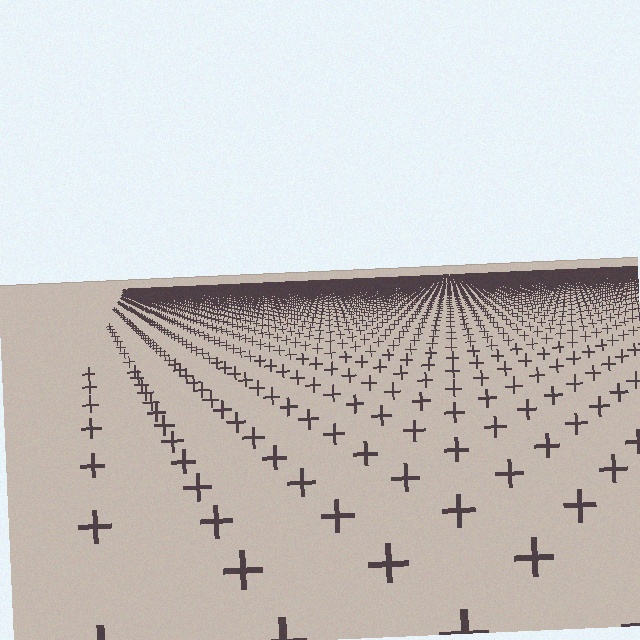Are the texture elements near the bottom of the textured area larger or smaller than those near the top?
Larger. Near the bottom, elements are closer to the viewer and appear at a bigger on-screen size.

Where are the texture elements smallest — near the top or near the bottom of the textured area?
Near the top.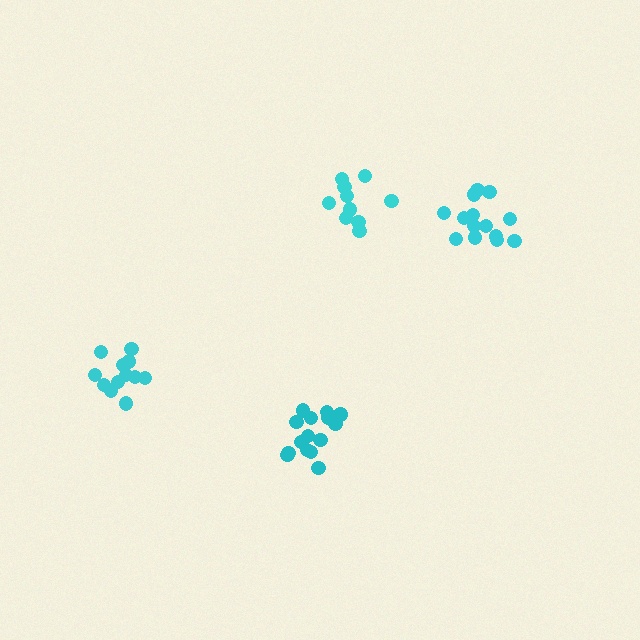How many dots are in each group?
Group 1: 16 dots, Group 2: 10 dots, Group 3: 12 dots, Group 4: 14 dots (52 total).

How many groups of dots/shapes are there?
There are 4 groups.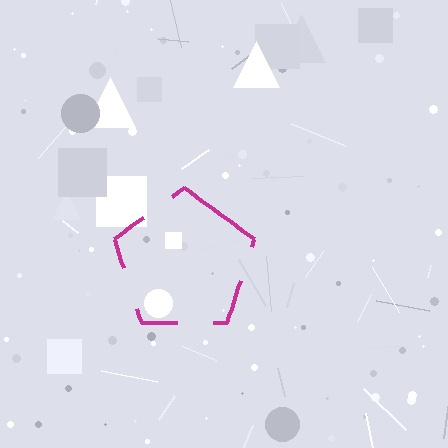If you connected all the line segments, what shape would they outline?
They would outline a pentagon.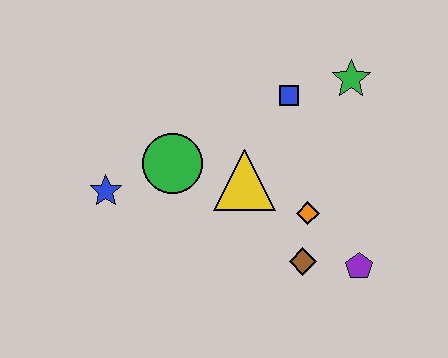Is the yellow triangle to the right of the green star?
No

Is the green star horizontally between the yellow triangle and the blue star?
No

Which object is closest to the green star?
The blue square is closest to the green star.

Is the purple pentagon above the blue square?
No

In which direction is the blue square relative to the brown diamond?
The blue square is above the brown diamond.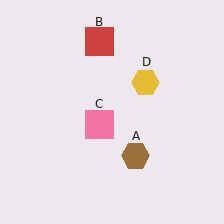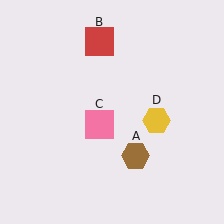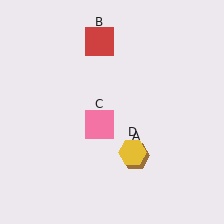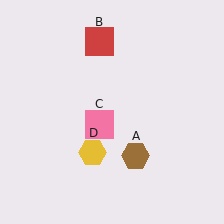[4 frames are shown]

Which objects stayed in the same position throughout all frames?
Brown hexagon (object A) and red square (object B) and pink square (object C) remained stationary.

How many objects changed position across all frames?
1 object changed position: yellow hexagon (object D).